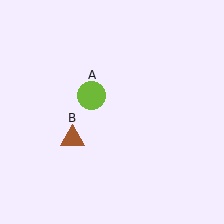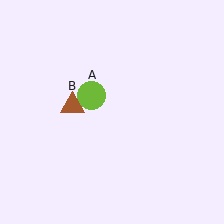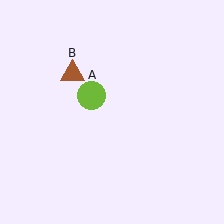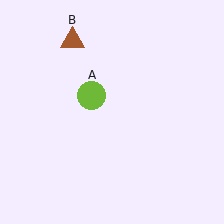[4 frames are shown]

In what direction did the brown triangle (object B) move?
The brown triangle (object B) moved up.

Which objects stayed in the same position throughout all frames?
Lime circle (object A) remained stationary.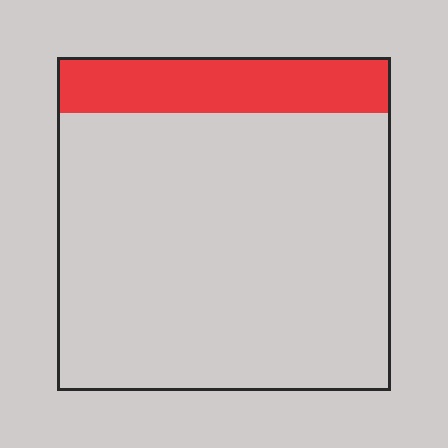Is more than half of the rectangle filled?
No.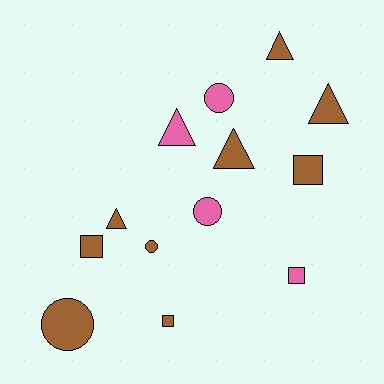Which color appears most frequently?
Brown, with 9 objects.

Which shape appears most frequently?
Triangle, with 5 objects.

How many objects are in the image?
There are 13 objects.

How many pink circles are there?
There are 2 pink circles.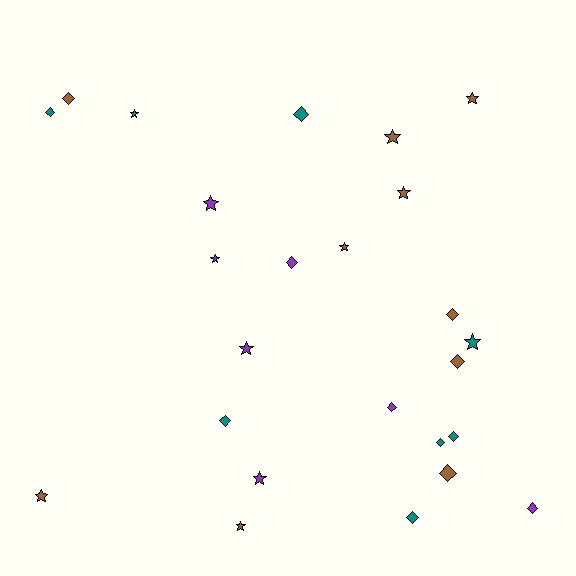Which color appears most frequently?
Brown, with 10 objects.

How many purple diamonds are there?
There are 3 purple diamonds.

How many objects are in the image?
There are 25 objects.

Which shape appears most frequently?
Diamond, with 13 objects.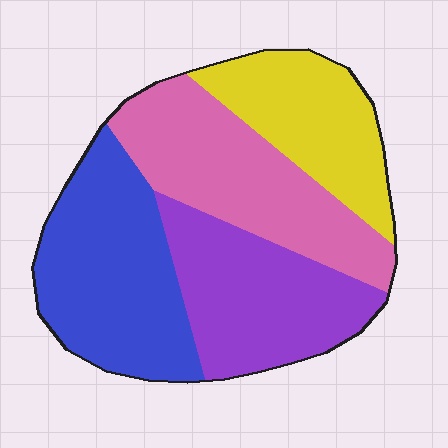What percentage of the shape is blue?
Blue takes up between a sixth and a third of the shape.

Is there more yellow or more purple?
Purple.